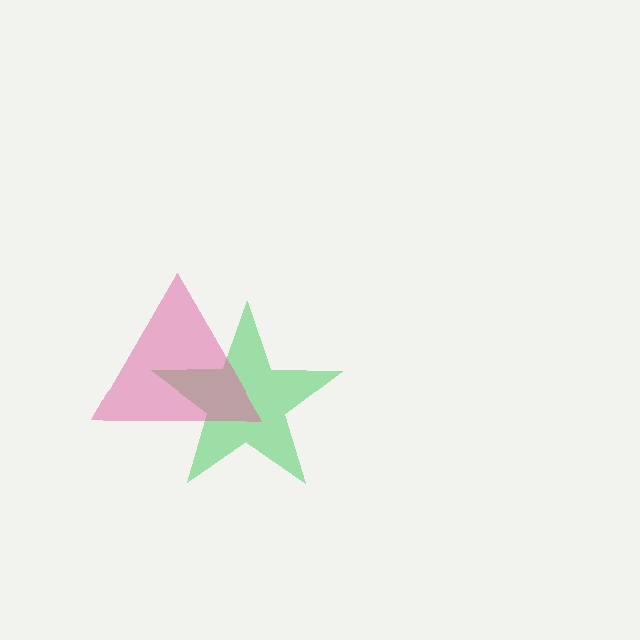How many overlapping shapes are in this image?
There are 2 overlapping shapes in the image.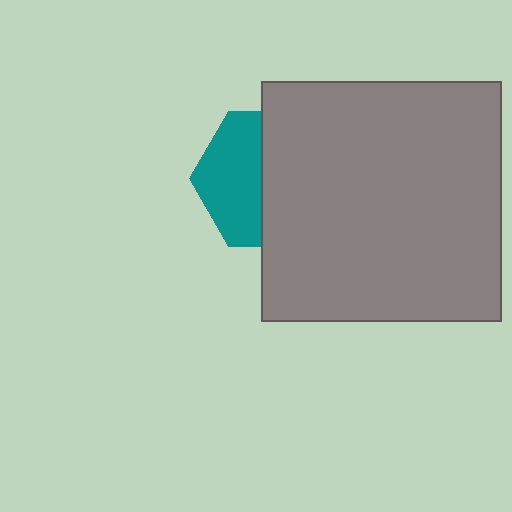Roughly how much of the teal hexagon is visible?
A small part of it is visible (roughly 45%).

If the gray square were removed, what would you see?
You would see the complete teal hexagon.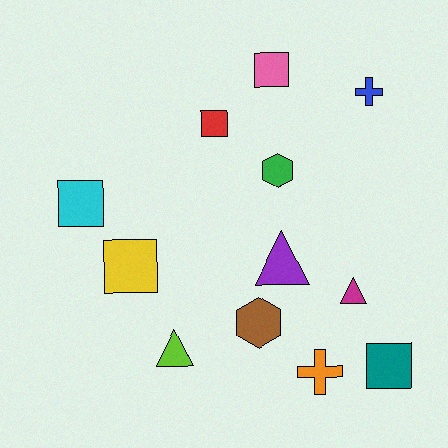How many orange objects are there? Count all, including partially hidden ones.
There is 1 orange object.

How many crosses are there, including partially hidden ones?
There are 2 crosses.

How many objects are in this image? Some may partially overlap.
There are 12 objects.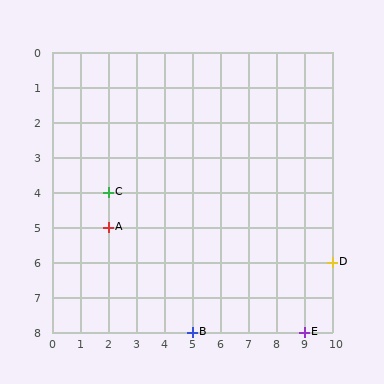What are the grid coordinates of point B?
Point B is at grid coordinates (5, 8).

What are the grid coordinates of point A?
Point A is at grid coordinates (2, 5).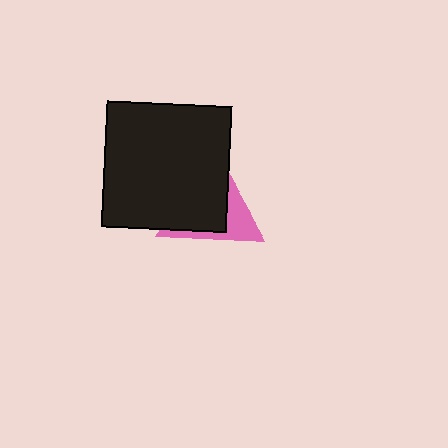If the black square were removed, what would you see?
You would see the complete pink triangle.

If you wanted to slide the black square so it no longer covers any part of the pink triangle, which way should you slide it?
Slide it left — that is the most direct way to separate the two shapes.